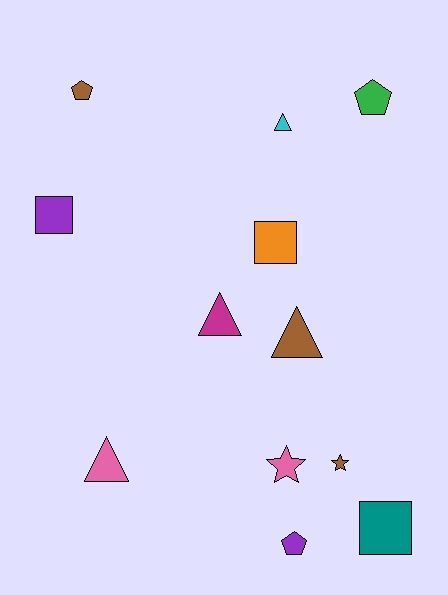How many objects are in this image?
There are 12 objects.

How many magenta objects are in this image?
There is 1 magenta object.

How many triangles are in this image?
There are 4 triangles.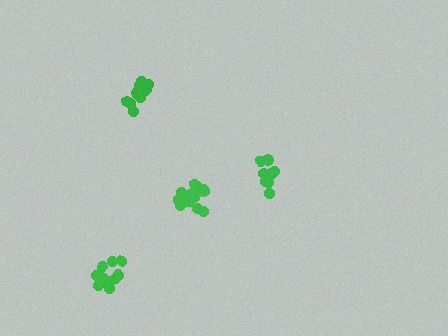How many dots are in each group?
Group 1: 8 dots, Group 2: 12 dots, Group 3: 13 dots, Group 4: 14 dots (47 total).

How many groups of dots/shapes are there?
There are 4 groups.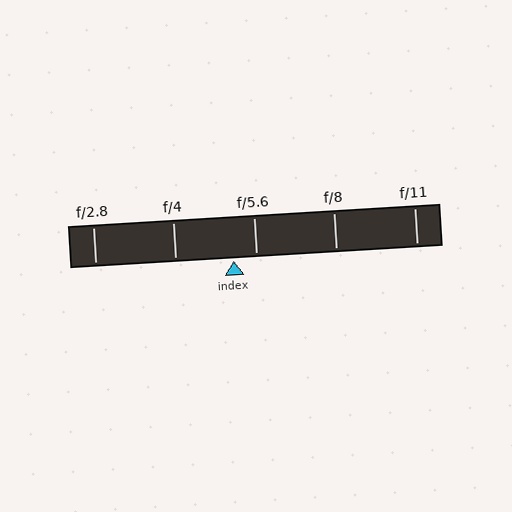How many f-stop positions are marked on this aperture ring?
There are 5 f-stop positions marked.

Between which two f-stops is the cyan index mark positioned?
The index mark is between f/4 and f/5.6.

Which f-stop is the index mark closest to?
The index mark is closest to f/5.6.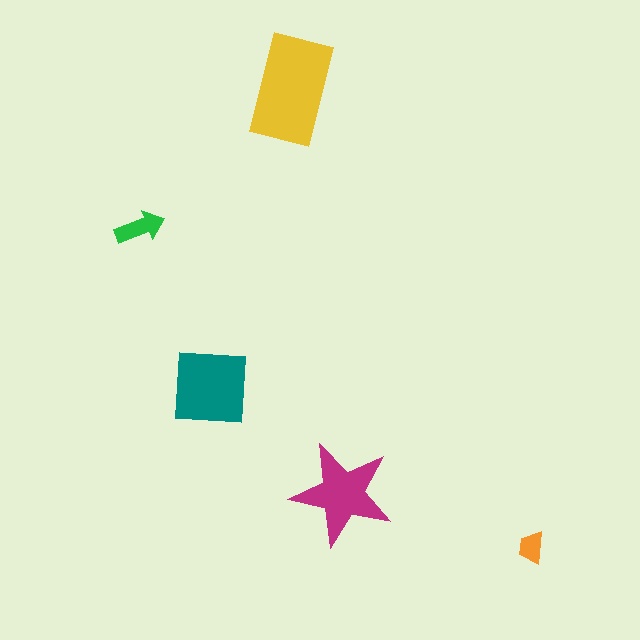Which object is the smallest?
The orange trapezoid.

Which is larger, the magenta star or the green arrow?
The magenta star.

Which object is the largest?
The yellow rectangle.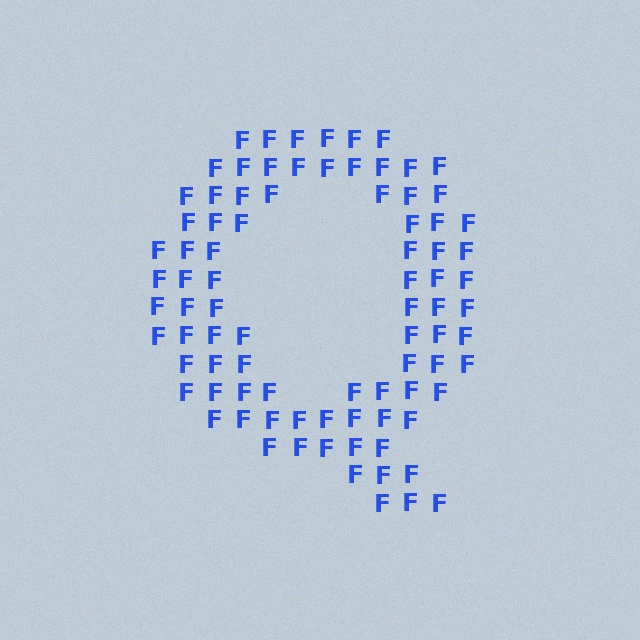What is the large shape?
The large shape is the letter Q.